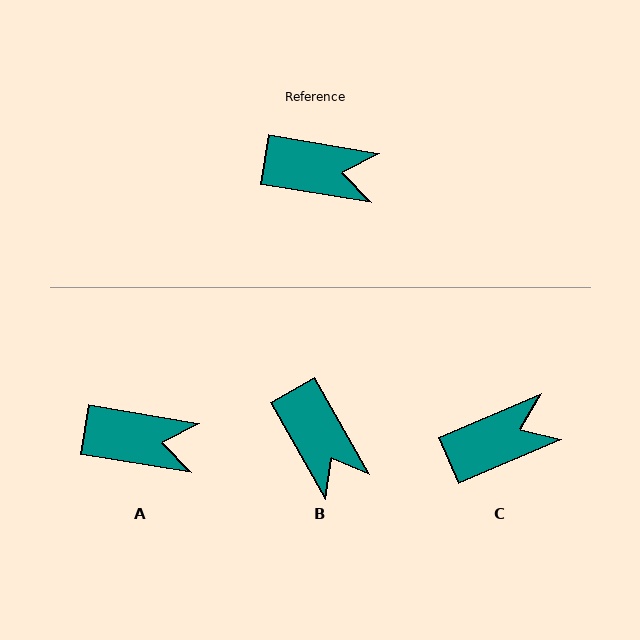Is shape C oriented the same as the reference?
No, it is off by about 33 degrees.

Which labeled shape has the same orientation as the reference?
A.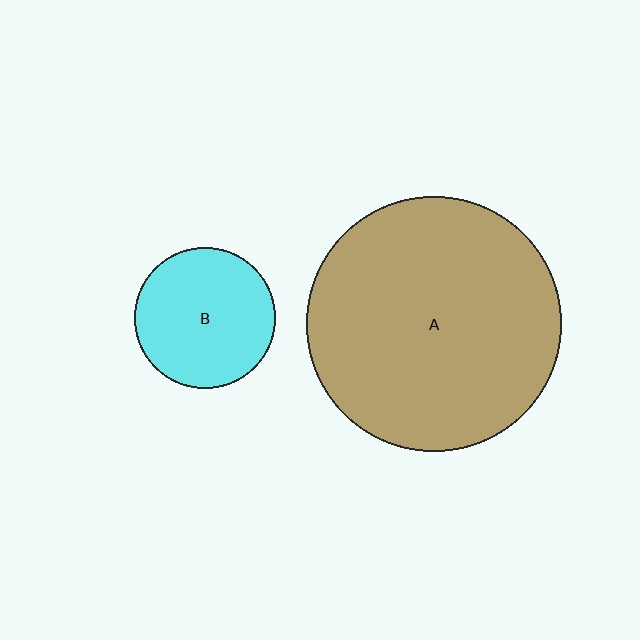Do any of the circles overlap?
No, none of the circles overlap.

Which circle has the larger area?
Circle A (brown).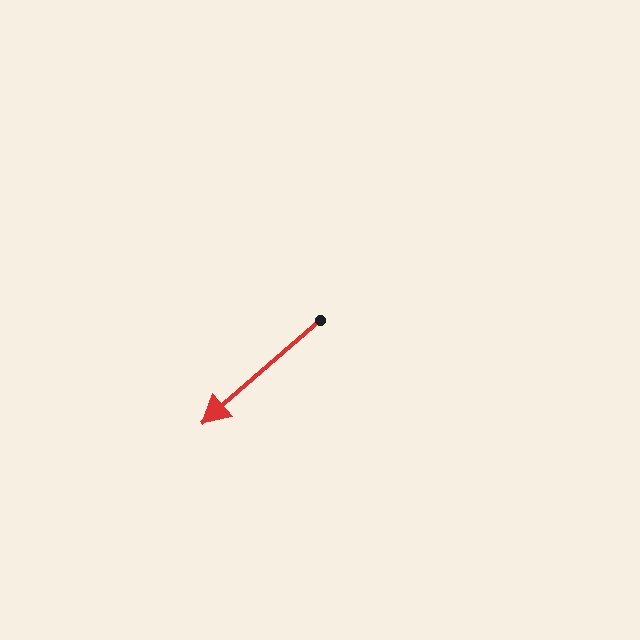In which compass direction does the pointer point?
Southwest.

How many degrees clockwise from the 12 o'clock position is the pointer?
Approximately 229 degrees.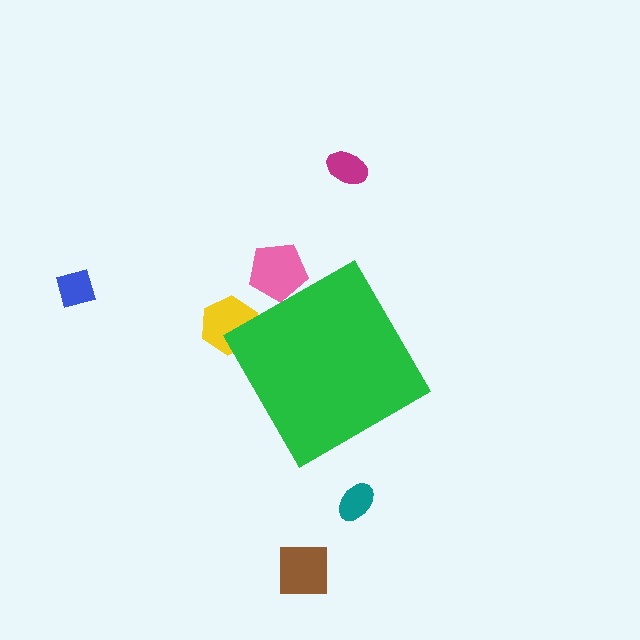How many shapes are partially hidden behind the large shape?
2 shapes are partially hidden.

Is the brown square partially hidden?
No, the brown square is fully visible.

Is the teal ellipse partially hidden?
No, the teal ellipse is fully visible.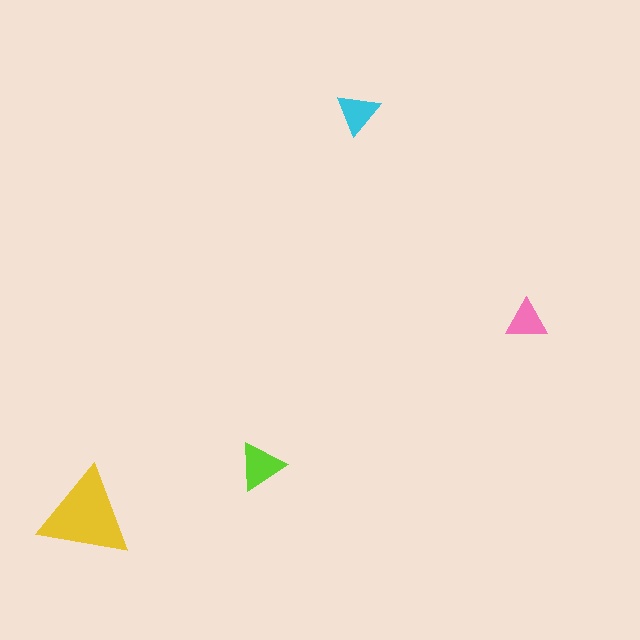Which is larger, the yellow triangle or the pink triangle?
The yellow one.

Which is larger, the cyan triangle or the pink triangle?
The cyan one.